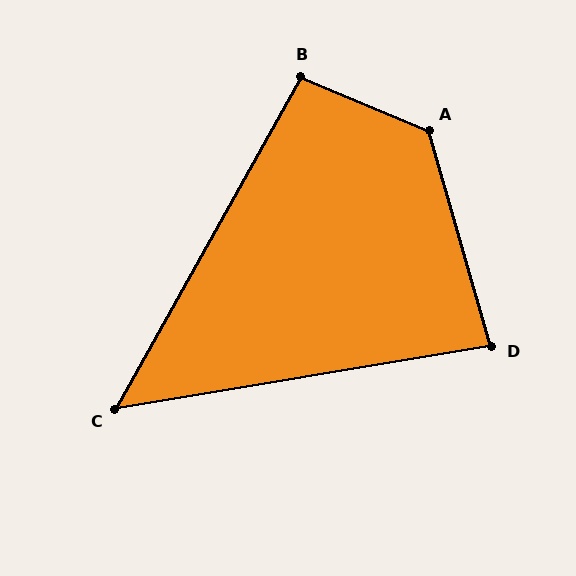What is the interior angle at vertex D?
Approximately 84 degrees (acute).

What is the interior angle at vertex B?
Approximately 96 degrees (obtuse).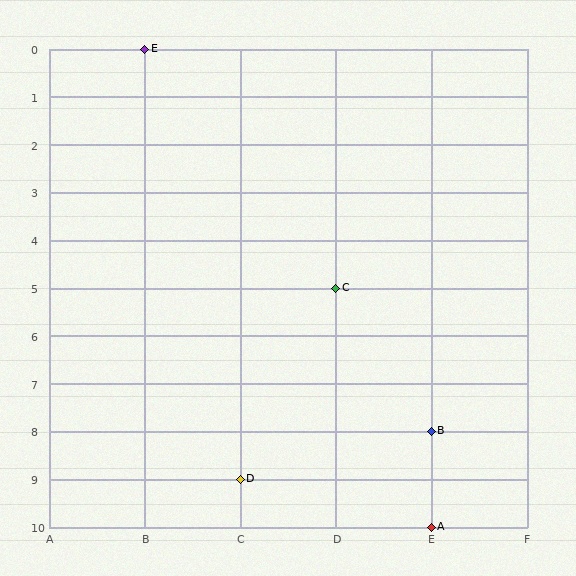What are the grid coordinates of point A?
Point A is at grid coordinates (E, 10).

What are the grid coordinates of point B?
Point B is at grid coordinates (E, 8).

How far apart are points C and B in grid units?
Points C and B are 1 column and 3 rows apart (about 3.2 grid units diagonally).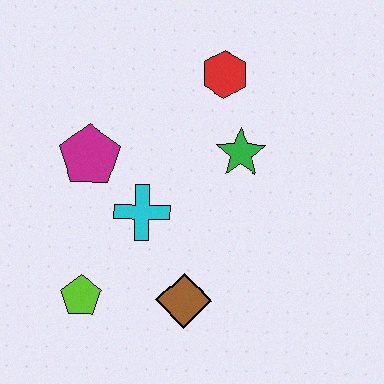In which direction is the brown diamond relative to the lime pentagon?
The brown diamond is to the right of the lime pentagon.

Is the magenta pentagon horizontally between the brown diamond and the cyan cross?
No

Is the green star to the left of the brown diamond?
No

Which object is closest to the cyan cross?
The magenta pentagon is closest to the cyan cross.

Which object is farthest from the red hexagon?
The lime pentagon is farthest from the red hexagon.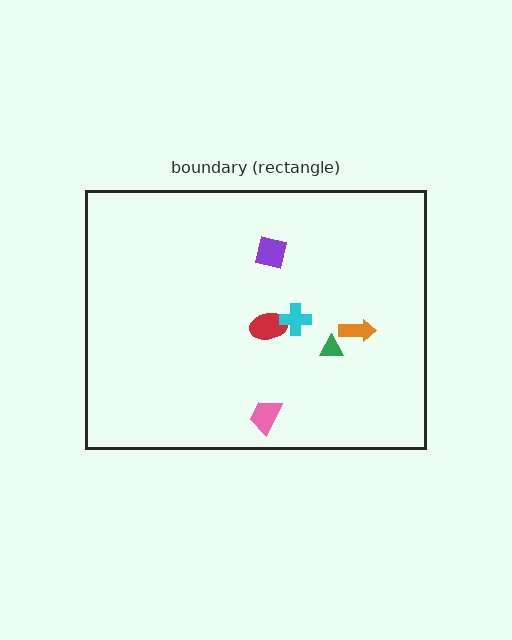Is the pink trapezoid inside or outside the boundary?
Inside.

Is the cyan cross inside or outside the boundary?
Inside.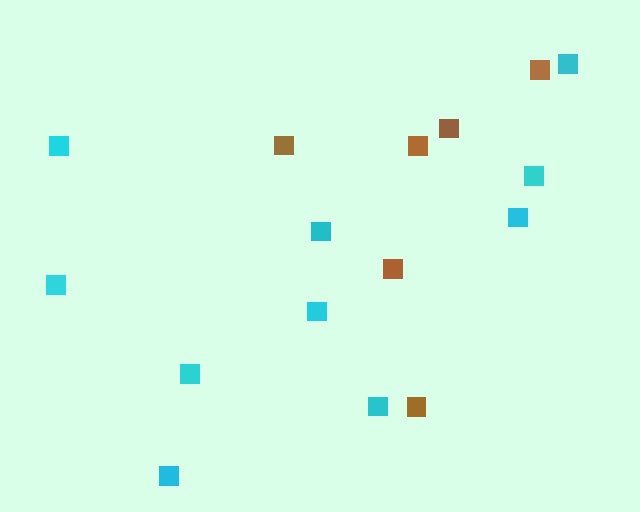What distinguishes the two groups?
There are 2 groups: one group of cyan squares (10) and one group of brown squares (6).